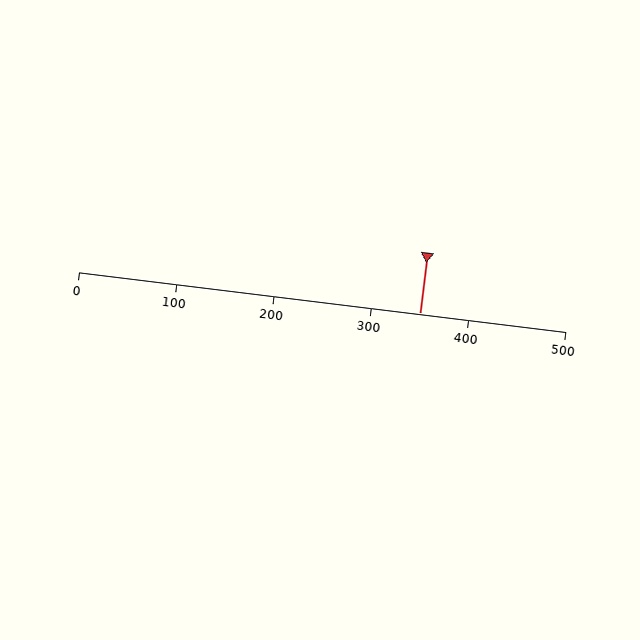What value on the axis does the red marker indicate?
The marker indicates approximately 350.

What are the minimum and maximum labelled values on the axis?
The axis runs from 0 to 500.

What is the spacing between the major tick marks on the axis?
The major ticks are spaced 100 apart.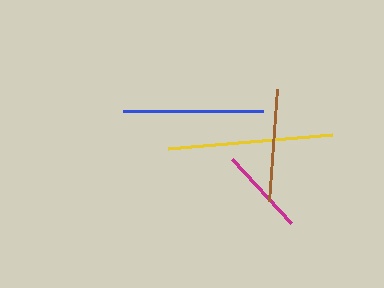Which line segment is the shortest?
The magenta line is the shortest at approximately 87 pixels.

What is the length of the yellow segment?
The yellow segment is approximately 166 pixels long.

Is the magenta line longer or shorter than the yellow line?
The yellow line is longer than the magenta line.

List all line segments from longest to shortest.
From longest to shortest: yellow, blue, brown, magenta.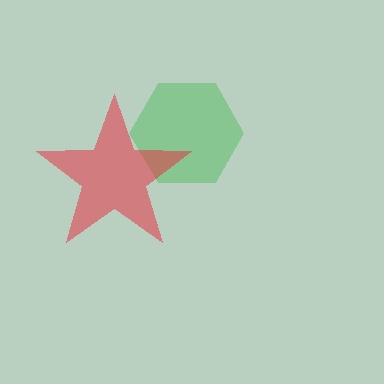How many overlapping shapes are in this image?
There are 2 overlapping shapes in the image.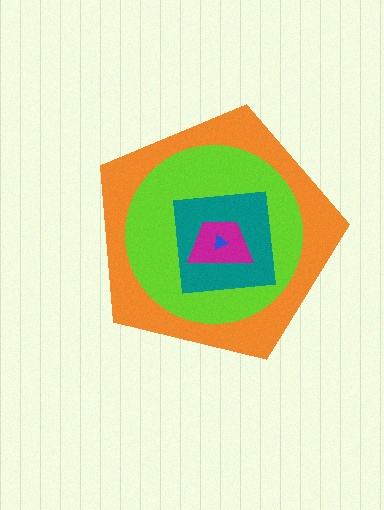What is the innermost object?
The blue triangle.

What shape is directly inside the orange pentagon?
The lime circle.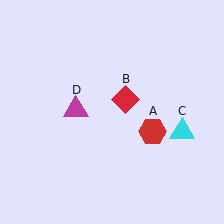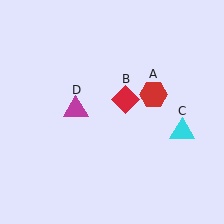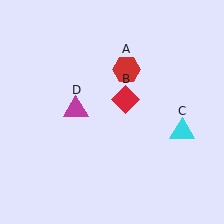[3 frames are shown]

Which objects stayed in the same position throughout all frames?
Red diamond (object B) and cyan triangle (object C) and magenta triangle (object D) remained stationary.